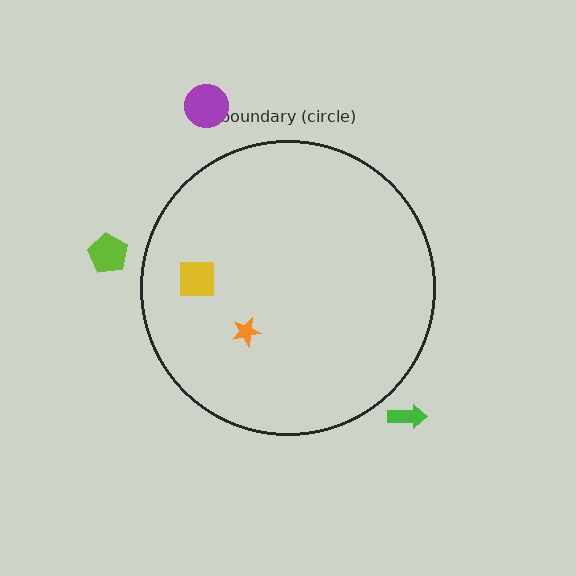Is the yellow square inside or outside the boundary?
Inside.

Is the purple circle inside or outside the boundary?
Outside.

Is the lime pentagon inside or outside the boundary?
Outside.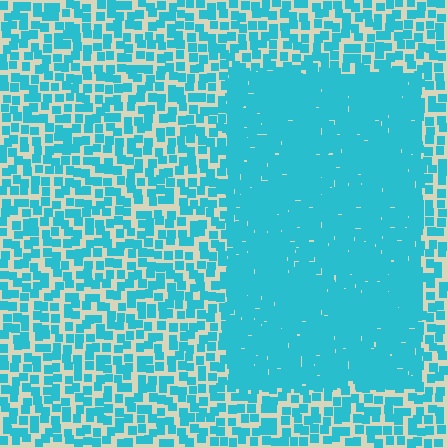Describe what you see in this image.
The image contains small cyan elements arranged at two different densities. A rectangle-shaped region is visible where the elements are more densely packed than the surrounding area.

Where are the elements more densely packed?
The elements are more densely packed inside the rectangle boundary.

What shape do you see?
I see a rectangle.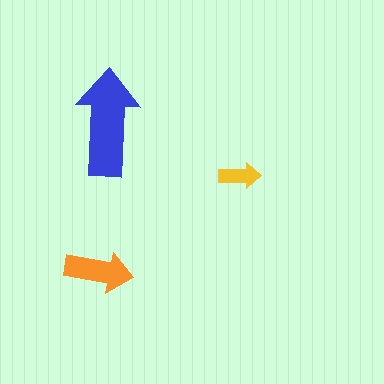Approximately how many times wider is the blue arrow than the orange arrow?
About 1.5 times wider.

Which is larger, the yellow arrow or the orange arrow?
The orange one.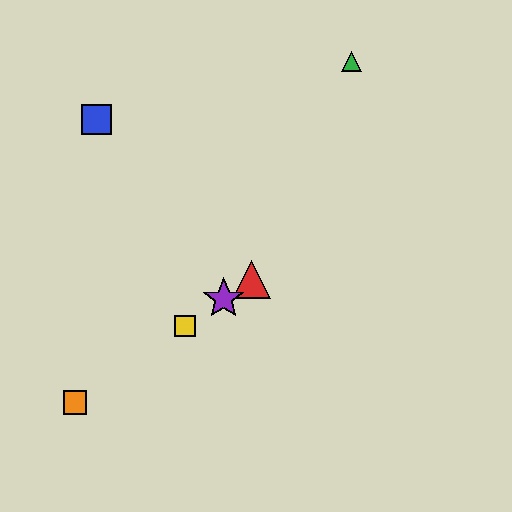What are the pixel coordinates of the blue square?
The blue square is at (97, 120).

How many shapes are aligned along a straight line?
4 shapes (the red triangle, the yellow square, the purple star, the orange square) are aligned along a straight line.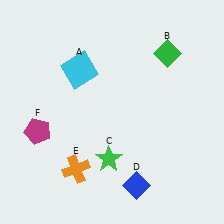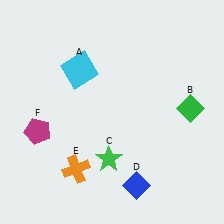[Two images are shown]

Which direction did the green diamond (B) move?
The green diamond (B) moved down.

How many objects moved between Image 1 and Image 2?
1 object moved between the two images.